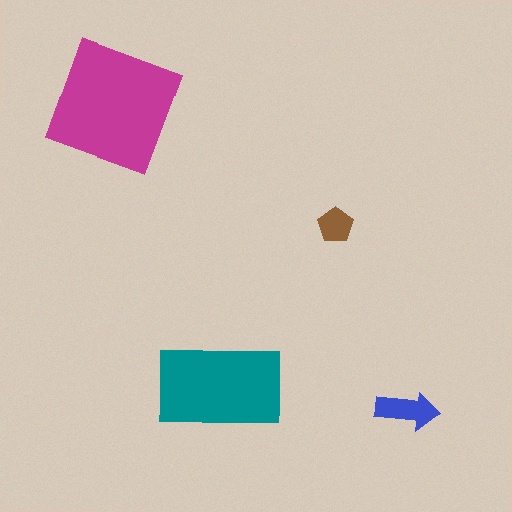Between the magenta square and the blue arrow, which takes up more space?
The magenta square.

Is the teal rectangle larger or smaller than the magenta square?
Smaller.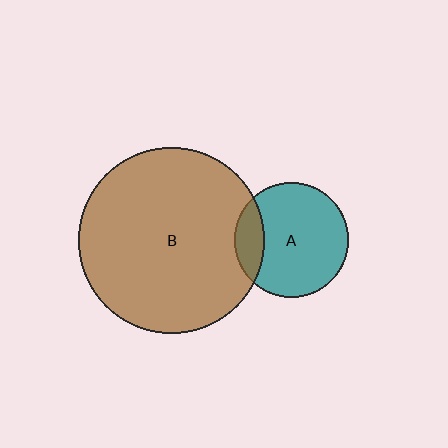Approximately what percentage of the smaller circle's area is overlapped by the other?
Approximately 20%.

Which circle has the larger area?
Circle B (brown).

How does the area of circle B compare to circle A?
Approximately 2.7 times.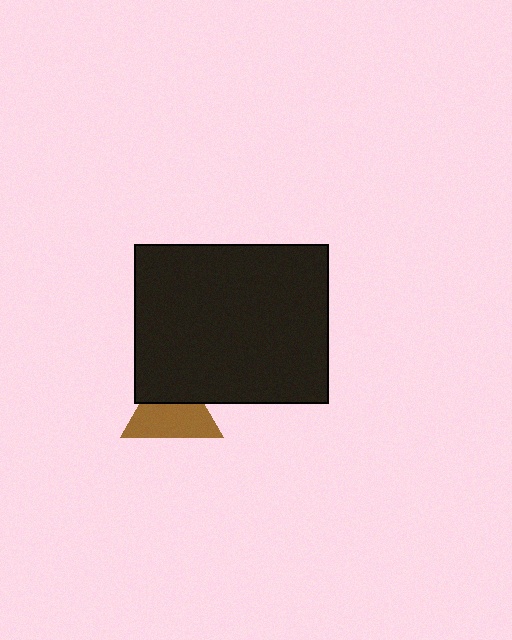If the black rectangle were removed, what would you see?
You would see the complete brown triangle.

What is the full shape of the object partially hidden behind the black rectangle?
The partially hidden object is a brown triangle.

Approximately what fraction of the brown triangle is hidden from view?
Roughly 39% of the brown triangle is hidden behind the black rectangle.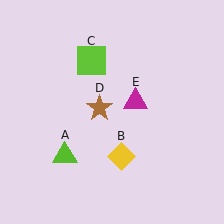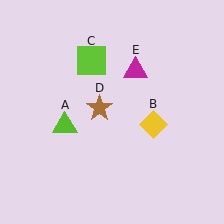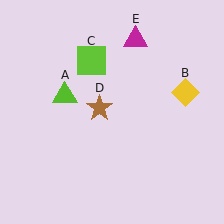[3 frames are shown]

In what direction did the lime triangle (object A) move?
The lime triangle (object A) moved up.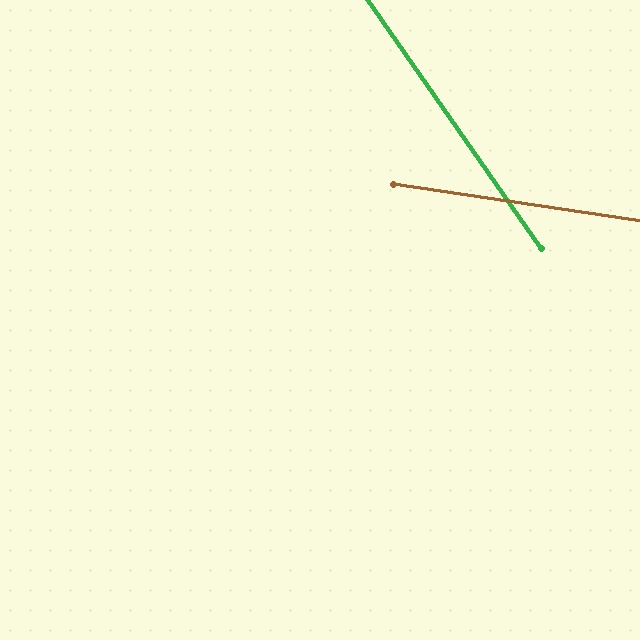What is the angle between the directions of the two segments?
Approximately 47 degrees.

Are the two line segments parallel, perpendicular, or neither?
Neither parallel nor perpendicular — they differ by about 47°.